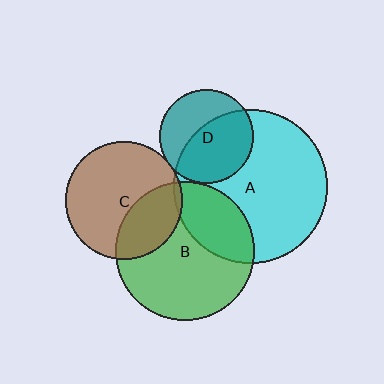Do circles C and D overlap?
Yes.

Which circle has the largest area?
Circle A (cyan).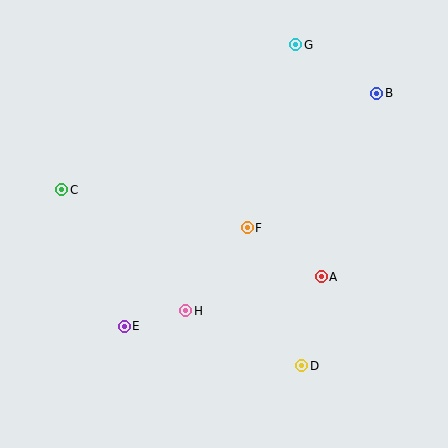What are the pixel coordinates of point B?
Point B is at (377, 93).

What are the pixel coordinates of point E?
Point E is at (124, 326).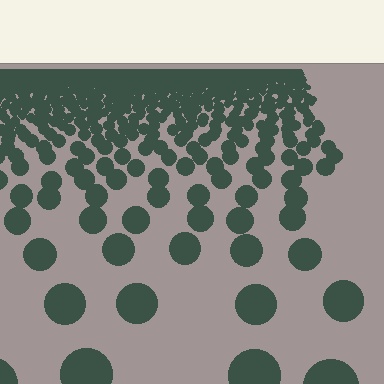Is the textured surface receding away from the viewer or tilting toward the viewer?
The surface is receding away from the viewer. Texture elements get smaller and denser toward the top.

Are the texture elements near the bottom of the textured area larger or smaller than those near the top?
Larger. Near the bottom, elements are closer to the viewer and appear at a bigger on-screen size.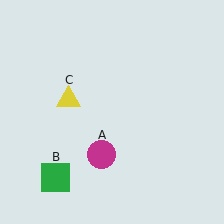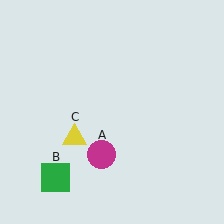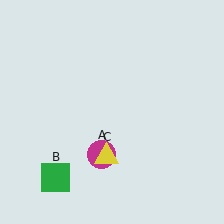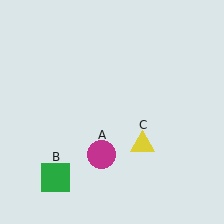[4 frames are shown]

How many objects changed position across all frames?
1 object changed position: yellow triangle (object C).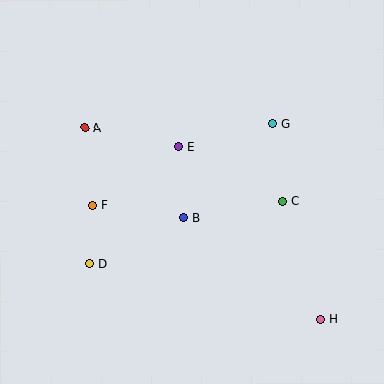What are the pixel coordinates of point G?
Point G is at (273, 124).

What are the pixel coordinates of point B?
Point B is at (184, 218).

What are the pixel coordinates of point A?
Point A is at (85, 128).